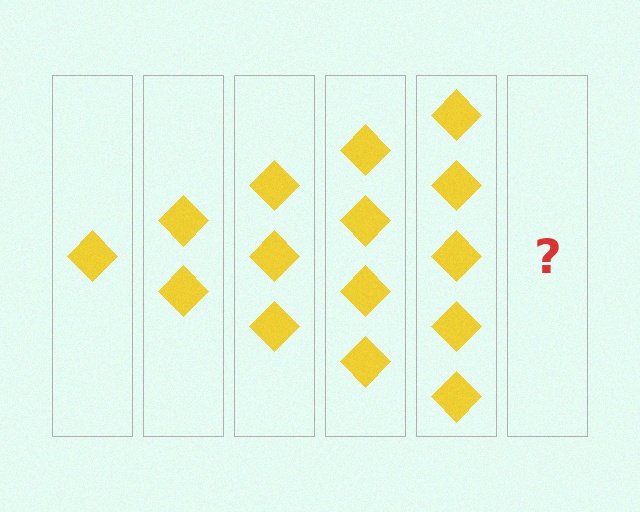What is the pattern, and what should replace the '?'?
The pattern is that each step adds one more diamond. The '?' should be 6 diamonds.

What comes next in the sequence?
The next element should be 6 diamonds.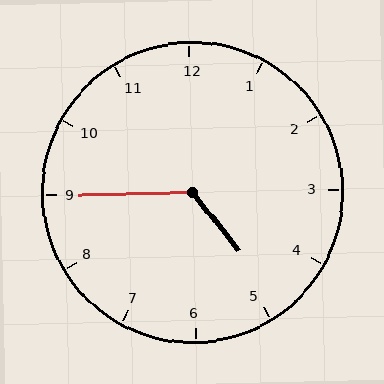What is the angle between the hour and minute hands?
Approximately 128 degrees.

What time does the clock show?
4:45.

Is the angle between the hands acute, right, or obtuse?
It is obtuse.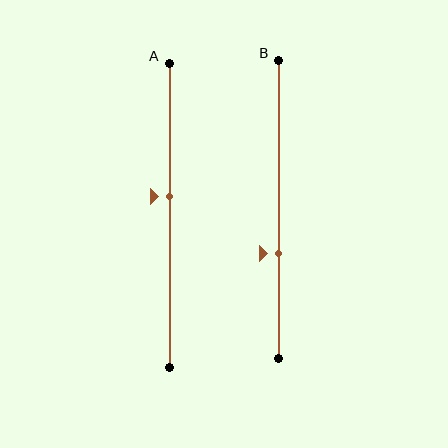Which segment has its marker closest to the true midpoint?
Segment A has its marker closest to the true midpoint.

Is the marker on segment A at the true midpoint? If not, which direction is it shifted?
No, the marker on segment A is shifted upward by about 6% of the segment length.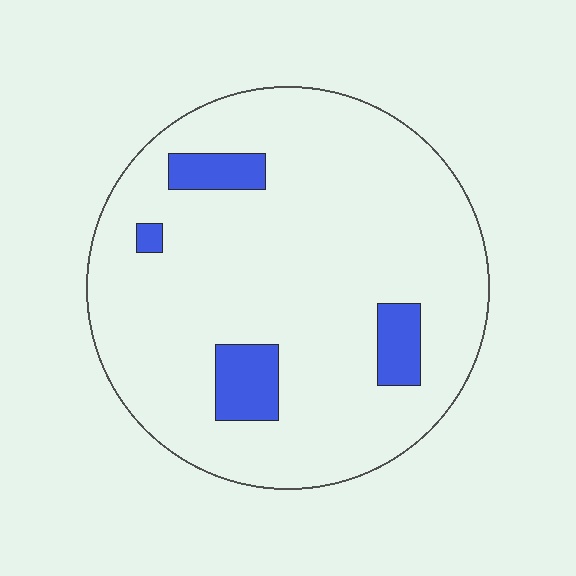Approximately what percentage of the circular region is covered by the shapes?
Approximately 10%.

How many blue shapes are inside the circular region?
4.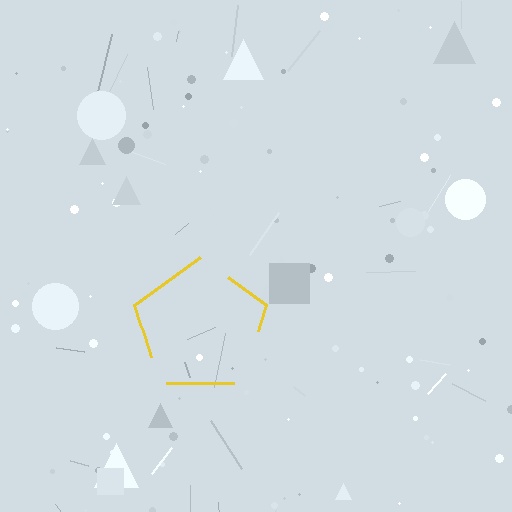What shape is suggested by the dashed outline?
The dashed outline suggests a pentagon.